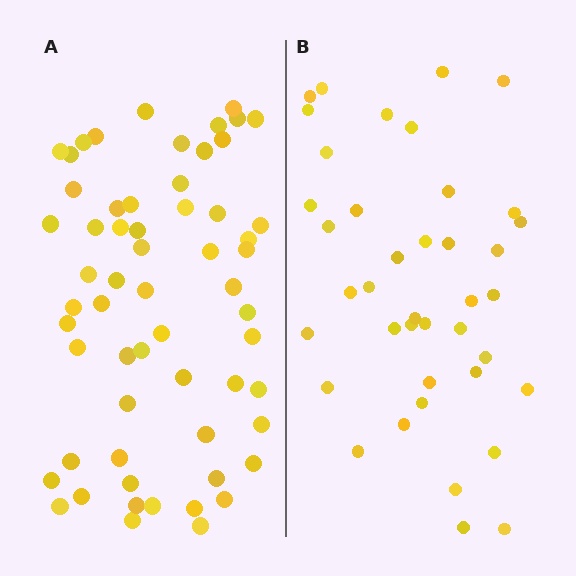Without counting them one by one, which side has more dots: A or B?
Region A (the left region) has more dots.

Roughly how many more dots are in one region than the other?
Region A has approximately 20 more dots than region B.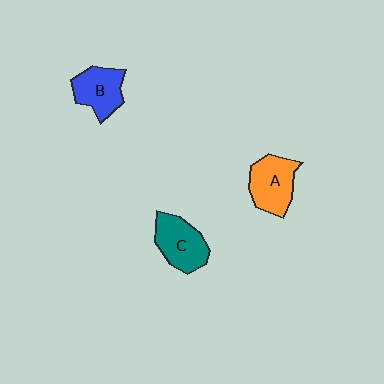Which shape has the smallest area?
Shape B (blue).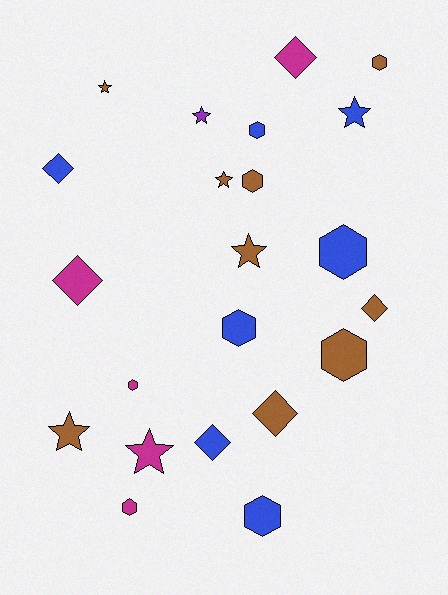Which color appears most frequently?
Brown, with 9 objects.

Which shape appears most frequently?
Hexagon, with 9 objects.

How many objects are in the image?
There are 22 objects.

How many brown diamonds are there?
There are 2 brown diamonds.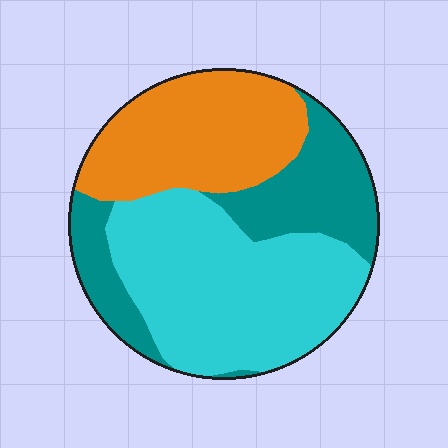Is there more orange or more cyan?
Cyan.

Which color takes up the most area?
Cyan, at roughly 45%.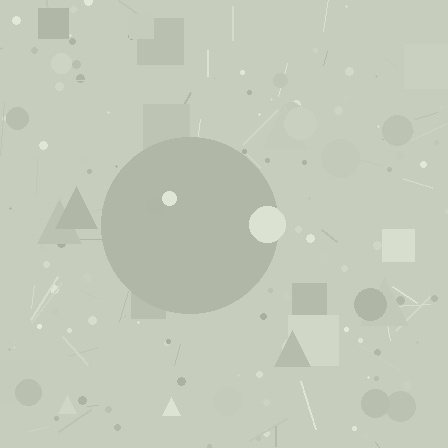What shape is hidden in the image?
A circle is hidden in the image.